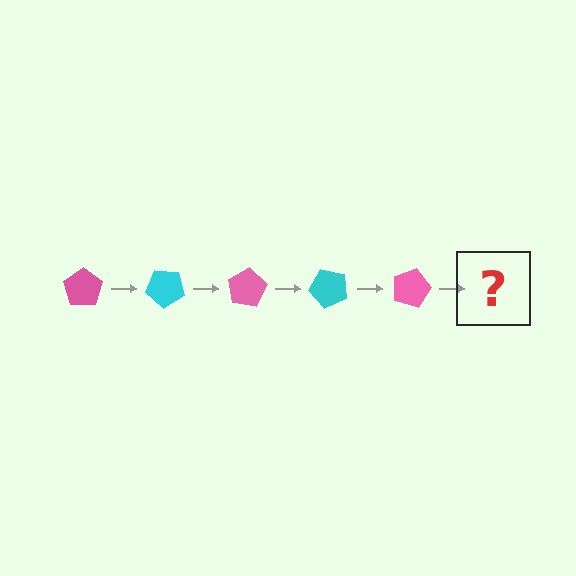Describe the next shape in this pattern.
It should be a cyan pentagon, rotated 200 degrees from the start.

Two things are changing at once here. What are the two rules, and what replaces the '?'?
The two rules are that it rotates 40 degrees each step and the color cycles through pink and cyan. The '?' should be a cyan pentagon, rotated 200 degrees from the start.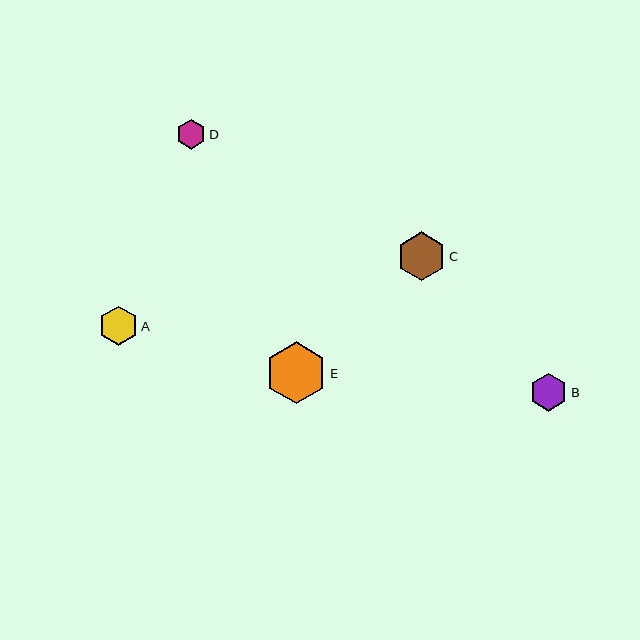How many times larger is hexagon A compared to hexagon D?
Hexagon A is approximately 1.3 times the size of hexagon D.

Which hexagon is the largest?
Hexagon E is the largest with a size of approximately 62 pixels.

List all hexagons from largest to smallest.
From largest to smallest: E, C, A, B, D.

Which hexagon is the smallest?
Hexagon D is the smallest with a size of approximately 29 pixels.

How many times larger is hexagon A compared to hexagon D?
Hexagon A is approximately 1.3 times the size of hexagon D.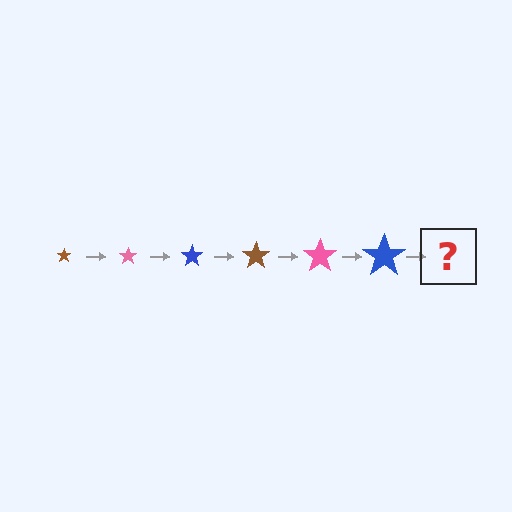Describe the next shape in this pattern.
It should be a brown star, larger than the previous one.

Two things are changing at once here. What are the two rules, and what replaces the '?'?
The two rules are that the star grows larger each step and the color cycles through brown, pink, and blue. The '?' should be a brown star, larger than the previous one.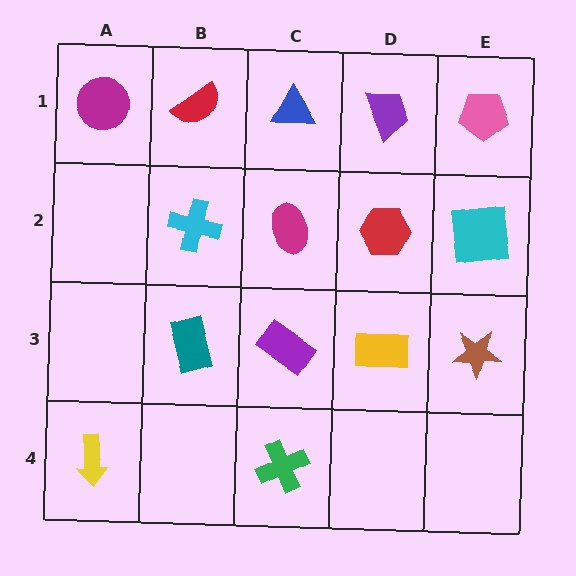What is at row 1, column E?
A pink pentagon.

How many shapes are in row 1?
5 shapes.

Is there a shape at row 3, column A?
No, that cell is empty.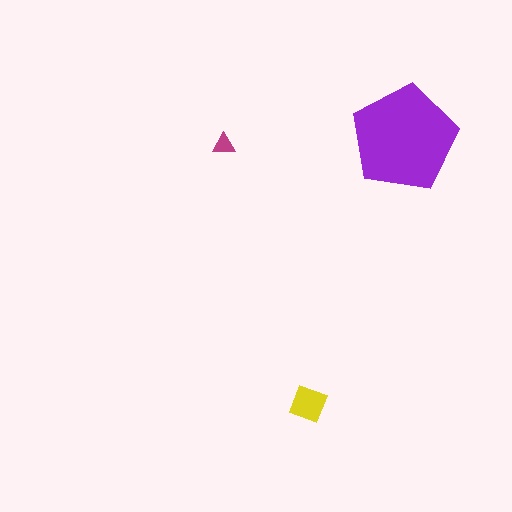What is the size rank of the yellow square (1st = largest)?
2nd.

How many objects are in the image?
There are 3 objects in the image.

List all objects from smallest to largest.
The magenta triangle, the yellow square, the purple pentagon.